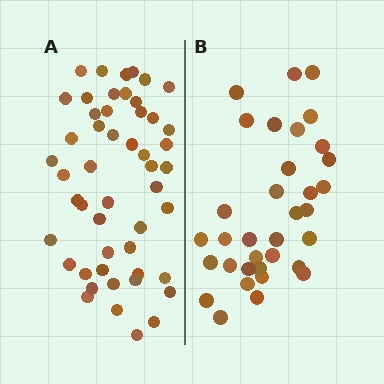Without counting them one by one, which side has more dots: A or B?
Region A (the left region) has more dots.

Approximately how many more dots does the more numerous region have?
Region A has approximately 15 more dots than region B.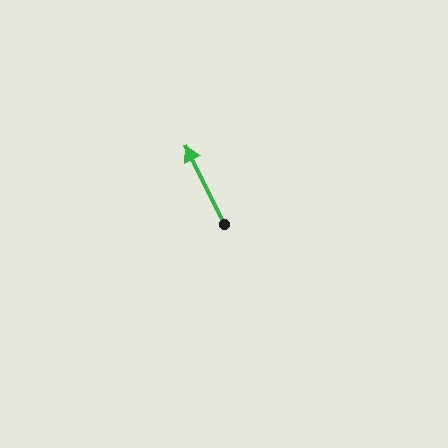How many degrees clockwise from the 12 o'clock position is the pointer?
Approximately 334 degrees.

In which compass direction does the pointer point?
Northwest.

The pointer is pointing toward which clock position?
Roughly 11 o'clock.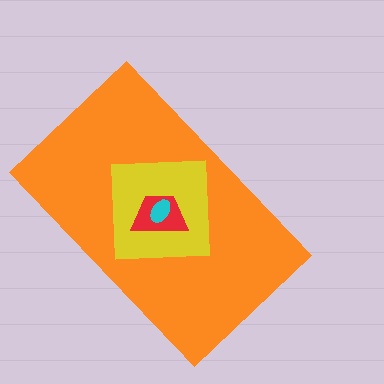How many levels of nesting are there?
4.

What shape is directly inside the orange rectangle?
The yellow square.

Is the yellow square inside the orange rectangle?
Yes.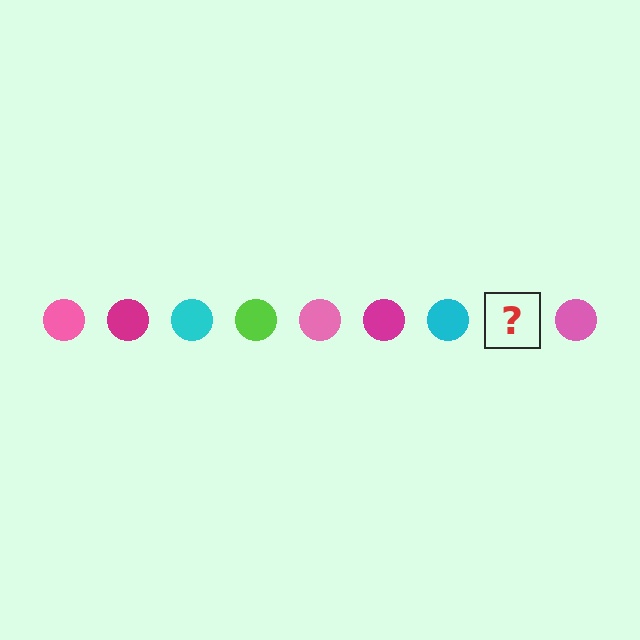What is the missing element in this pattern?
The missing element is a lime circle.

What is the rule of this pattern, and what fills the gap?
The rule is that the pattern cycles through pink, magenta, cyan, lime circles. The gap should be filled with a lime circle.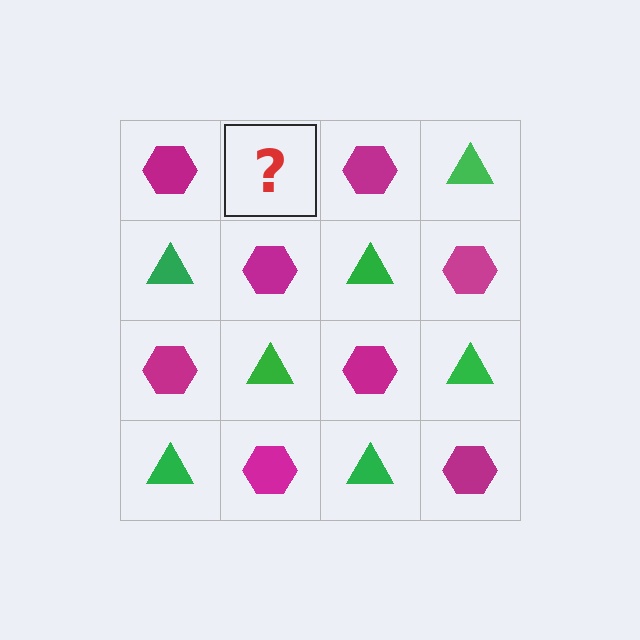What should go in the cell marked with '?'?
The missing cell should contain a green triangle.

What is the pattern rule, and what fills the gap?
The rule is that it alternates magenta hexagon and green triangle in a checkerboard pattern. The gap should be filled with a green triangle.